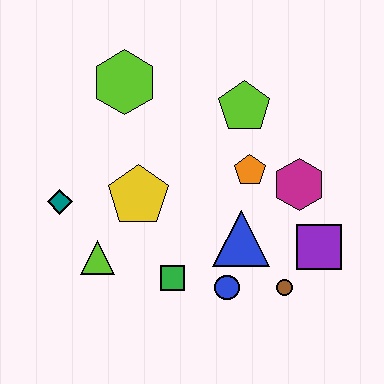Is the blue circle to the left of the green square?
No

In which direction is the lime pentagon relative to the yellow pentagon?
The lime pentagon is to the right of the yellow pentagon.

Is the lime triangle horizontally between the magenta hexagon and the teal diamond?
Yes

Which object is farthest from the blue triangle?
The lime hexagon is farthest from the blue triangle.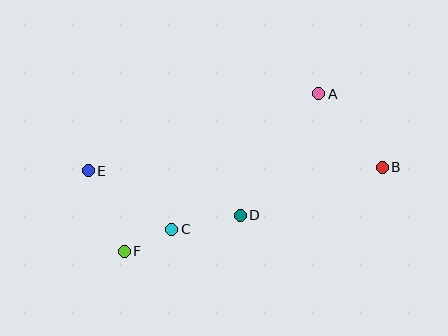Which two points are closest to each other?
Points C and F are closest to each other.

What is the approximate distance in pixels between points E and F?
The distance between E and F is approximately 88 pixels.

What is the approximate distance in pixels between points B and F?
The distance between B and F is approximately 271 pixels.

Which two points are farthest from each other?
Points B and E are farthest from each other.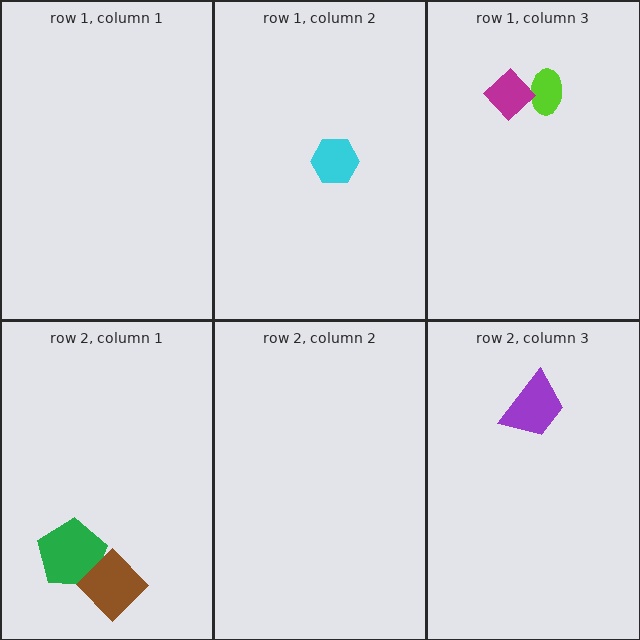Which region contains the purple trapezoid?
The row 2, column 3 region.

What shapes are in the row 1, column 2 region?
The cyan hexagon.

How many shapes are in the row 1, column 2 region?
1.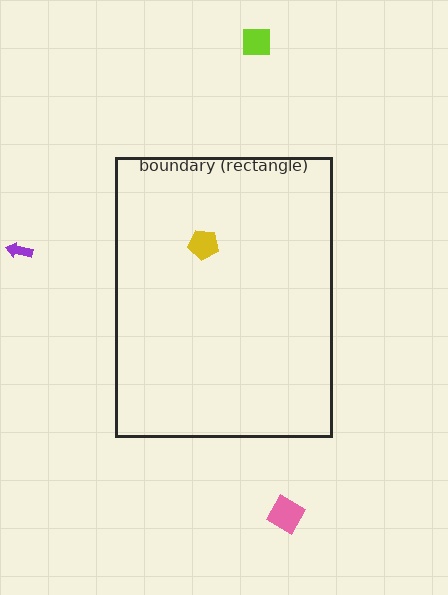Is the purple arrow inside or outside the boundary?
Outside.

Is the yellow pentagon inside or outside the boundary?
Inside.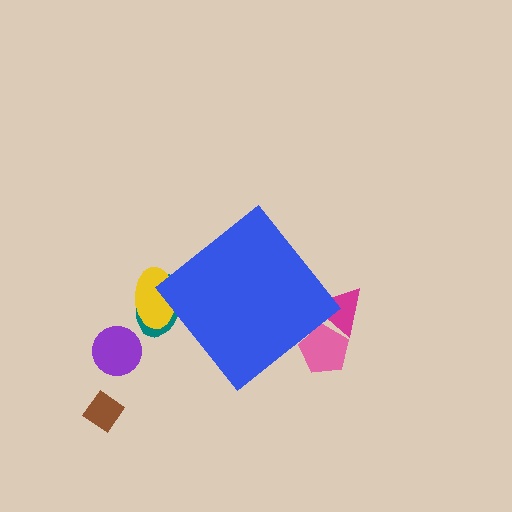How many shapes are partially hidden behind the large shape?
4 shapes are partially hidden.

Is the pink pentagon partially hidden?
Yes, the pink pentagon is partially hidden behind the blue diamond.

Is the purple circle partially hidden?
No, the purple circle is fully visible.